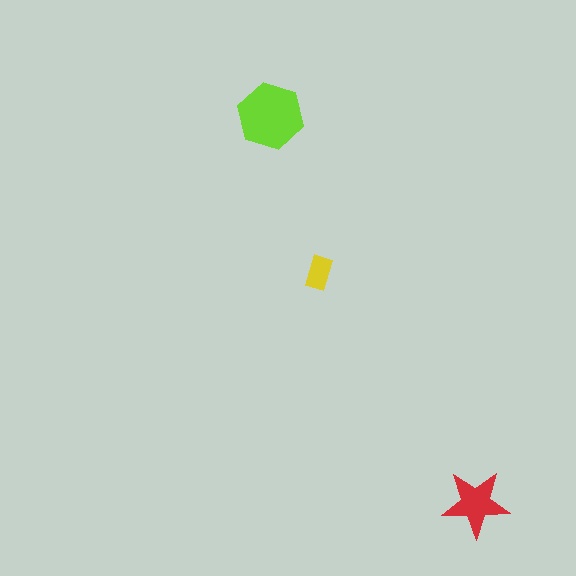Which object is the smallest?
The yellow rectangle.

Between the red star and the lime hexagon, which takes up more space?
The lime hexagon.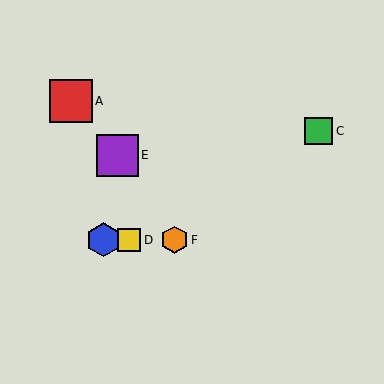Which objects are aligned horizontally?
Objects B, D, F are aligned horizontally.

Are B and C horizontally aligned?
No, B is at y≈240 and C is at y≈131.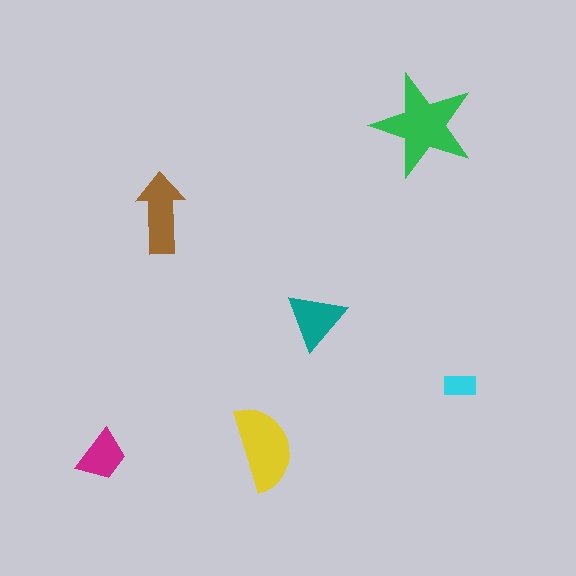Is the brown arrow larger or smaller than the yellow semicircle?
Smaller.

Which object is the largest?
The green star.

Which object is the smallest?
The cyan rectangle.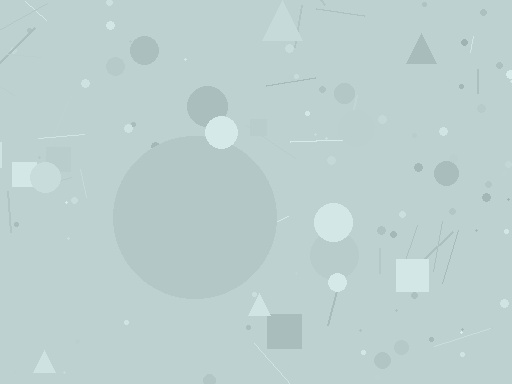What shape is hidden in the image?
A circle is hidden in the image.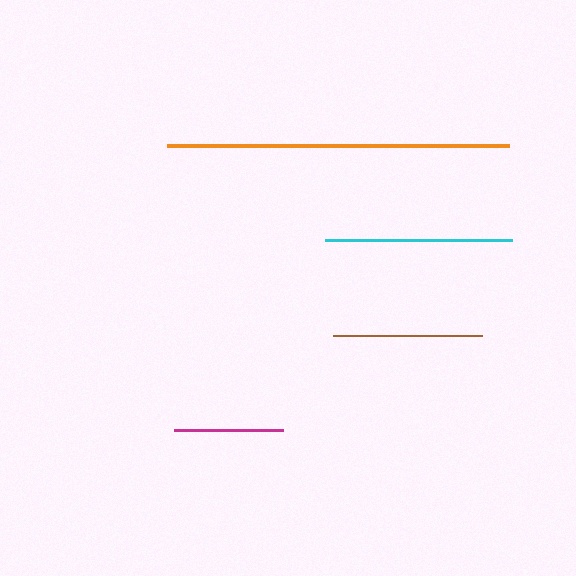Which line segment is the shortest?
The magenta line is the shortest at approximately 109 pixels.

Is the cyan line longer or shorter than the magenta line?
The cyan line is longer than the magenta line.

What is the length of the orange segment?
The orange segment is approximately 342 pixels long.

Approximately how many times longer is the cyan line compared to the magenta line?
The cyan line is approximately 1.7 times the length of the magenta line.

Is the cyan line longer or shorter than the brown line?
The cyan line is longer than the brown line.